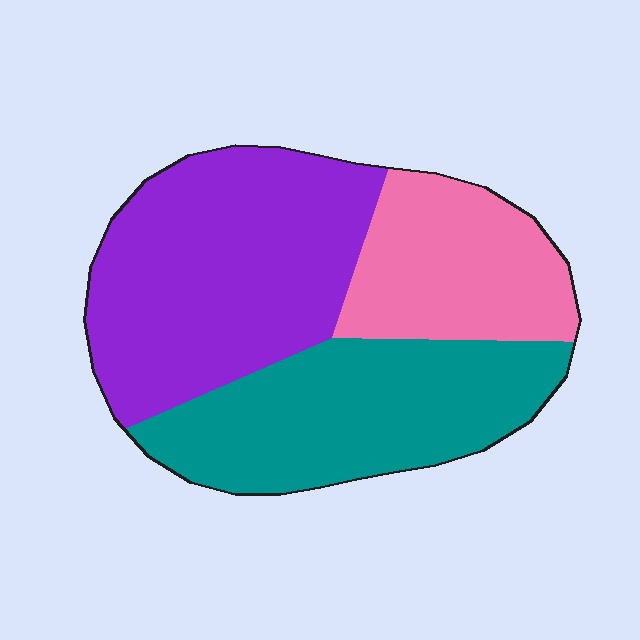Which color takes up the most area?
Purple, at roughly 45%.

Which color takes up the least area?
Pink, at roughly 25%.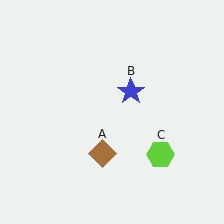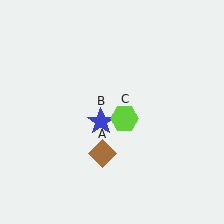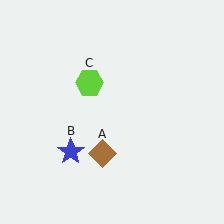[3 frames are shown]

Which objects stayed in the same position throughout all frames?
Brown diamond (object A) remained stationary.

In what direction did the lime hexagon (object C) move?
The lime hexagon (object C) moved up and to the left.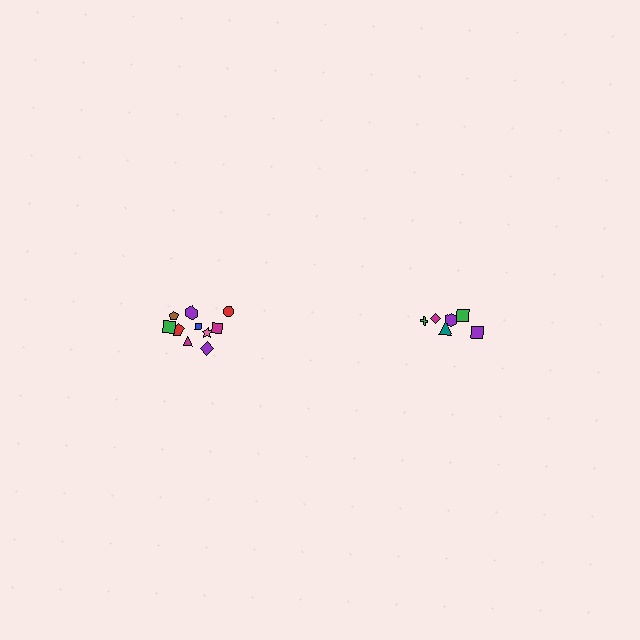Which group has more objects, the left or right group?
The left group.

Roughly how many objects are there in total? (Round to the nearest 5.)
Roughly 15 objects in total.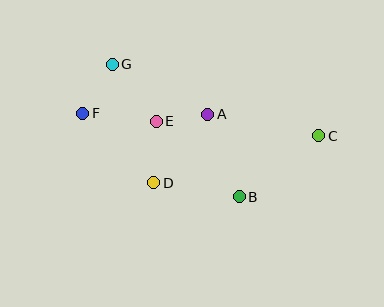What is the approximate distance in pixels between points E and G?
The distance between E and G is approximately 72 pixels.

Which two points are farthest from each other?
Points C and F are farthest from each other.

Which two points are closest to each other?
Points A and E are closest to each other.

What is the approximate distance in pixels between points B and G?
The distance between B and G is approximately 183 pixels.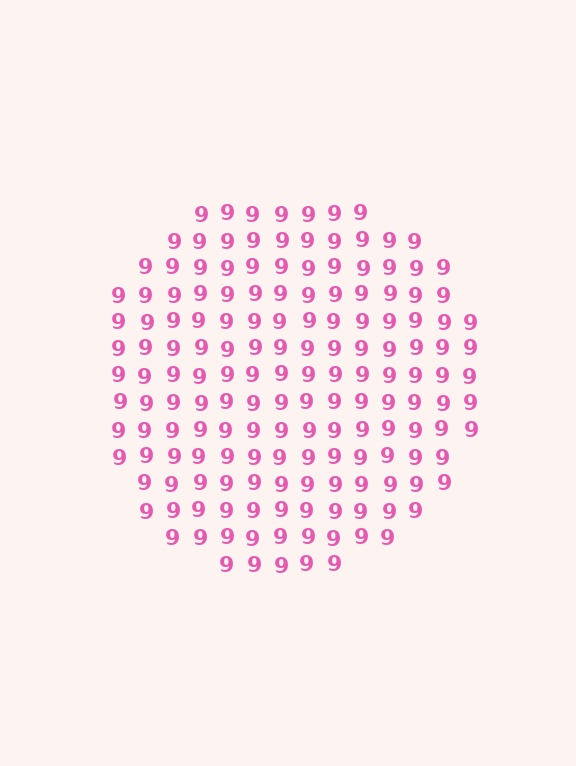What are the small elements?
The small elements are digit 9's.